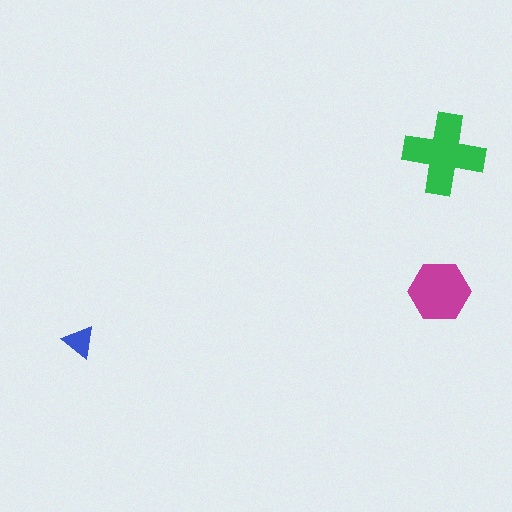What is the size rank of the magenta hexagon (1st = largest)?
2nd.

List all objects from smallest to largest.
The blue triangle, the magenta hexagon, the green cross.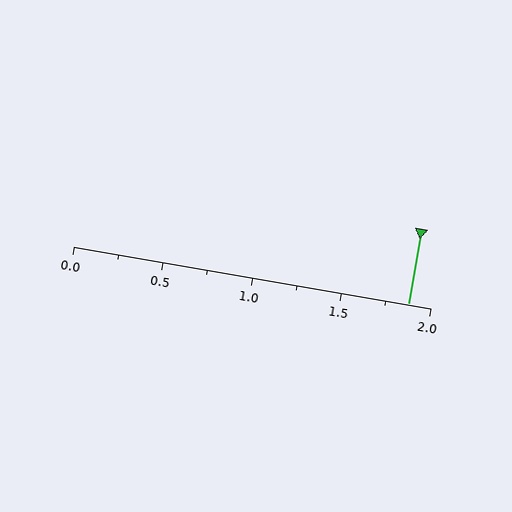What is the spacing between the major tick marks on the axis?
The major ticks are spaced 0.5 apart.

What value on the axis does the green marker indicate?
The marker indicates approximately 1.88.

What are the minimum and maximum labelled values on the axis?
The axis runs from 0.0 to 2.0.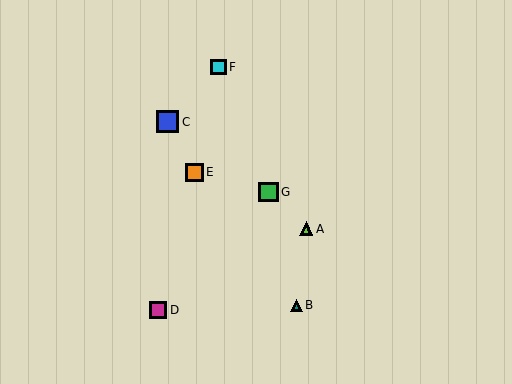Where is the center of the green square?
The center of the green square is at (269, 192).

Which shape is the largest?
The blue square (labeled C) is the largest.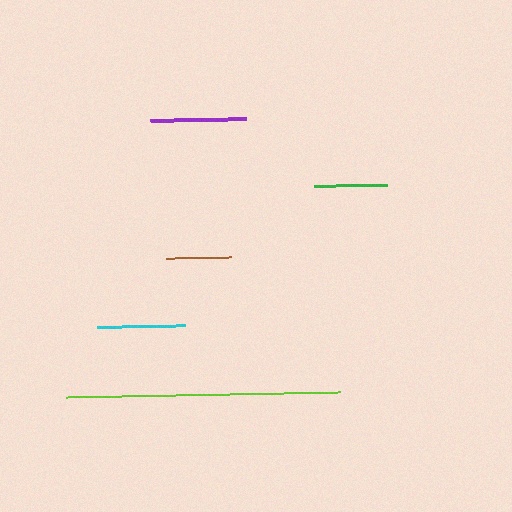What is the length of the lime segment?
The lime segment is approximately 275 pixels long.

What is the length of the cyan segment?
The cyan segment is approximately 89 pixels long.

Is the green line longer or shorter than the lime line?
The lime line is longer than the green line.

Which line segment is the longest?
The lime line is the longest at approximately 275 pixels.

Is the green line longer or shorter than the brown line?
The green line is longer than the brown line.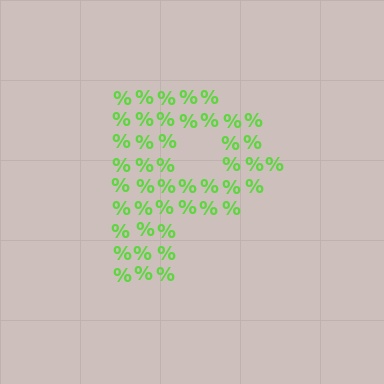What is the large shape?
The large shape is the letter P.